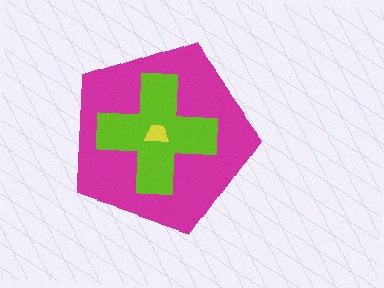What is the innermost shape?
The yellow trapezoid.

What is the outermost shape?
The magenta pentagon.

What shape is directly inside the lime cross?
The yellow trapezoid.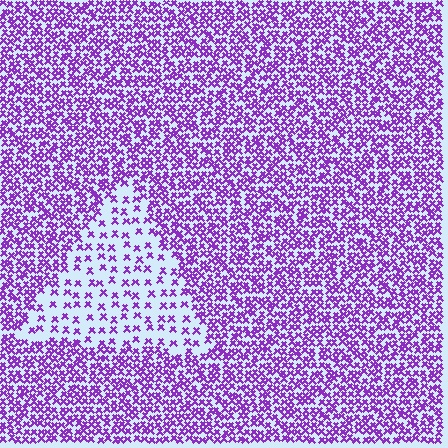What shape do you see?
I see a triangle.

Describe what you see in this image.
The image contains small purple elements arranged at two different densities. A triangle-shaped region is visible where the elements are less densely packed than the surrounding area.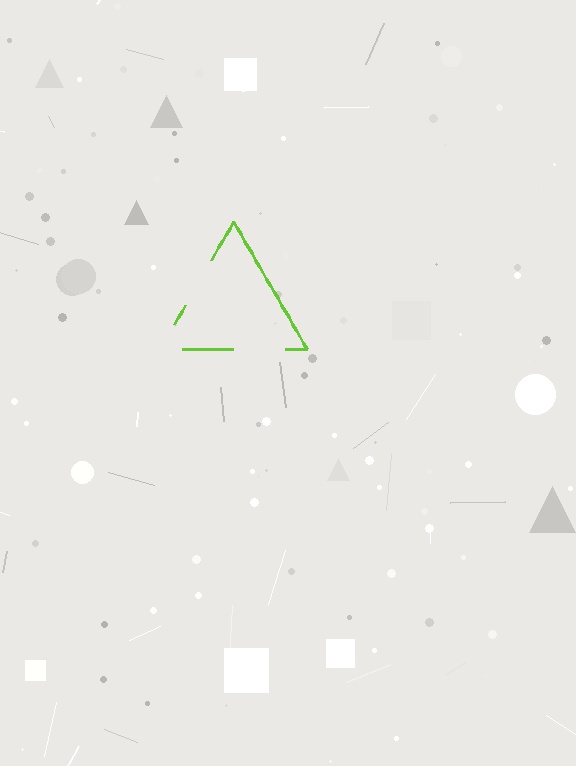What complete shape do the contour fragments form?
The contour fragments form a triangle.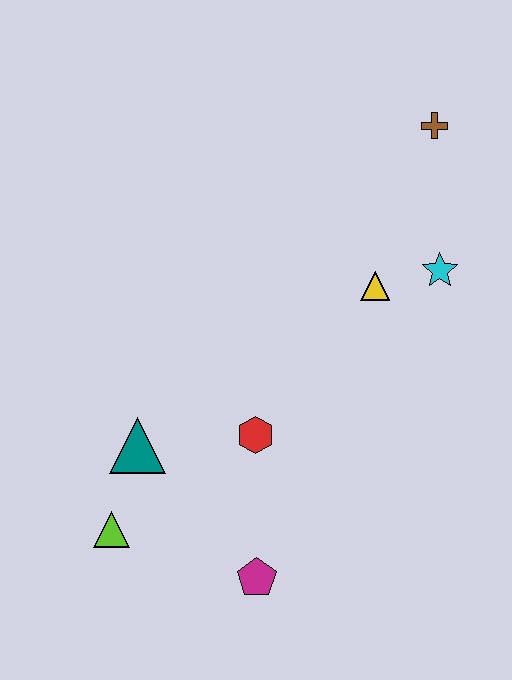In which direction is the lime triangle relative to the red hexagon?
The lime triangle is to the left of the red hexagon.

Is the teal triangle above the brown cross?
No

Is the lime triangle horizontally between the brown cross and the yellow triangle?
No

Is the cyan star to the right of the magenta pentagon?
Yes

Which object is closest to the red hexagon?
The teal triangle is closest to the red hexagon.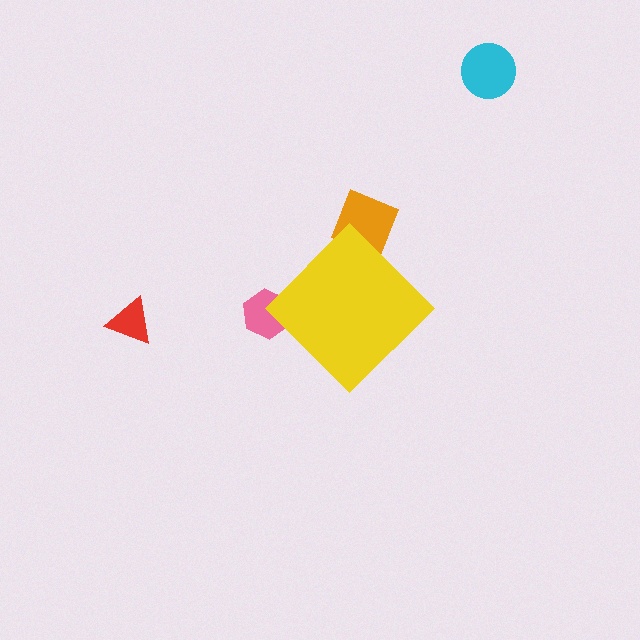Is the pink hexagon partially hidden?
Yes, the pink hexagon is partially hidden behind the yellow diamond.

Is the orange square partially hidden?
Yes, the orange square is partially hidden behind the yellow diamond.